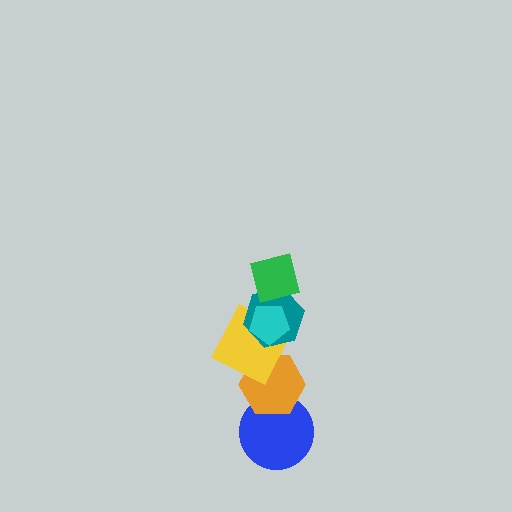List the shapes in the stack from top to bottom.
From top to bottom: the green square, the cyan pentagon, the teal hexagon, the yellow square, the orange hexagon, the blue circle.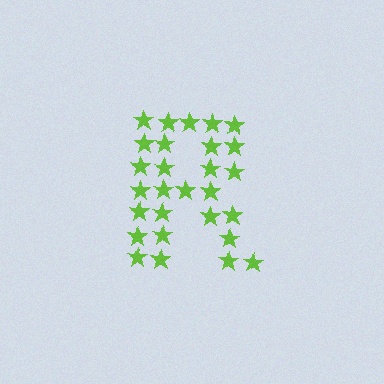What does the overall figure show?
The overall figure shows the letter R.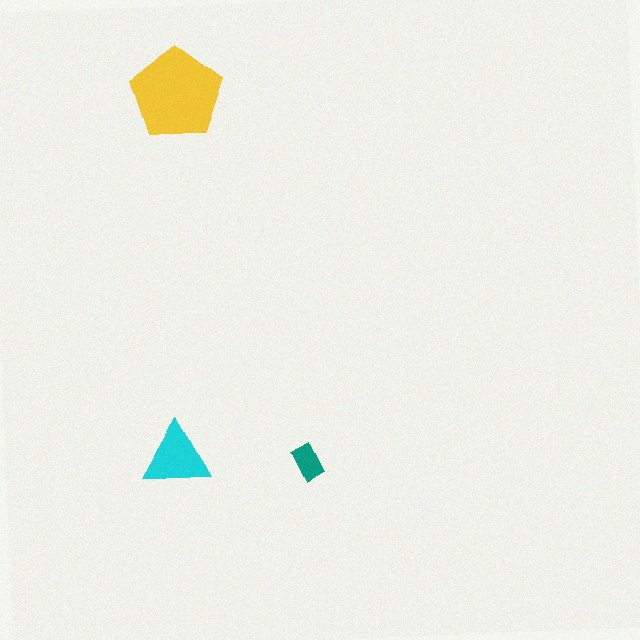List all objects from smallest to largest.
The teal rectangle, the cyan triangle, the yellow pentagon.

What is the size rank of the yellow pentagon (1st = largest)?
1st.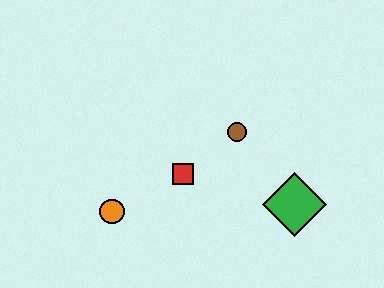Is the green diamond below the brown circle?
Yes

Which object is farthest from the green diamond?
The orange circle is farthest from the green diamond.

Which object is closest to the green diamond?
The brown circle is closest to the green diamond.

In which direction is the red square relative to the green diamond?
The red square is to the left of the green diamond.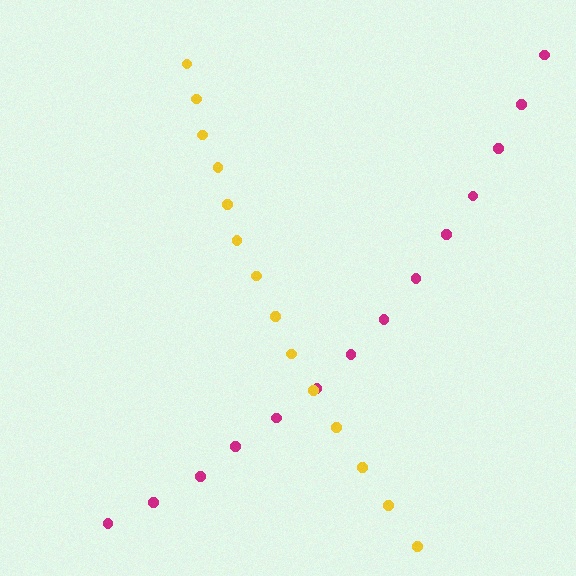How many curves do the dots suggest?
There are 2 distinct paths.